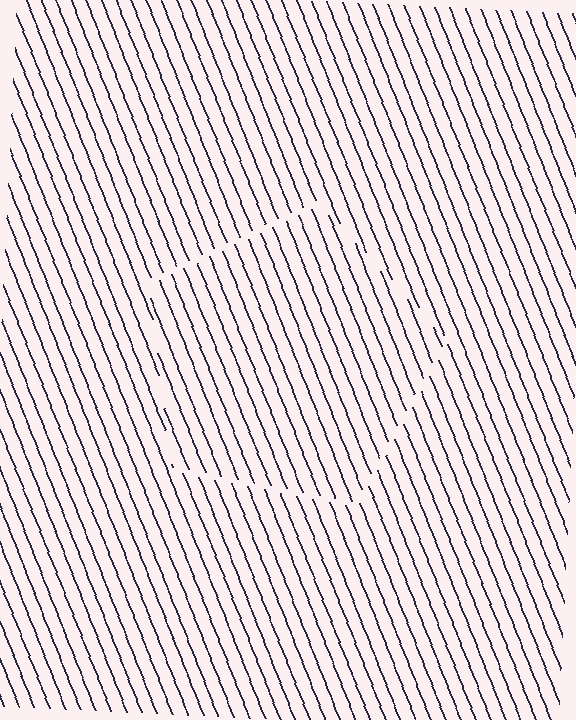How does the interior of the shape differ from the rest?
The interior of the shape contains the same grating, shifted by half a period — the contour is defined by the phase discontinuity where line-ends from the inner and outer gratings abut.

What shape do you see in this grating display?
An illusory pentagon. The interior of the shape contains the same grating, shifted by half a period — the contour is defined by the phase discontinuity where line-ends from the inner and outer gratings abut.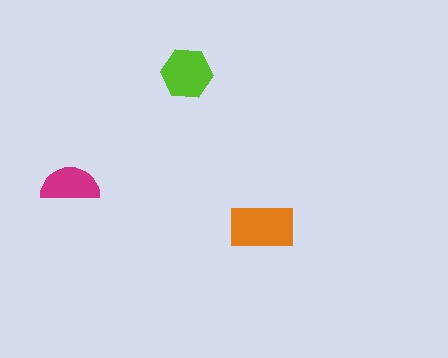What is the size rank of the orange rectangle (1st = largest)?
1st.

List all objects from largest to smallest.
The orange rectangle, the lime hexagon, the magenta semicircle.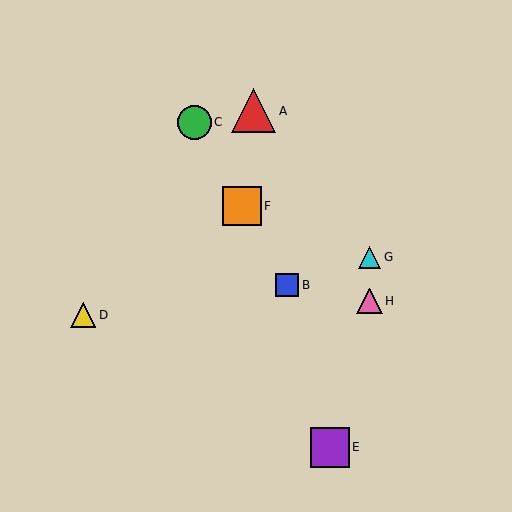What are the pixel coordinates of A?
Object A is at (254, 111).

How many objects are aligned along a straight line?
3 objects (B, C, F) are aligned along a straight line.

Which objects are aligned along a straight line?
Objects B, C, F are aligned along a straight line.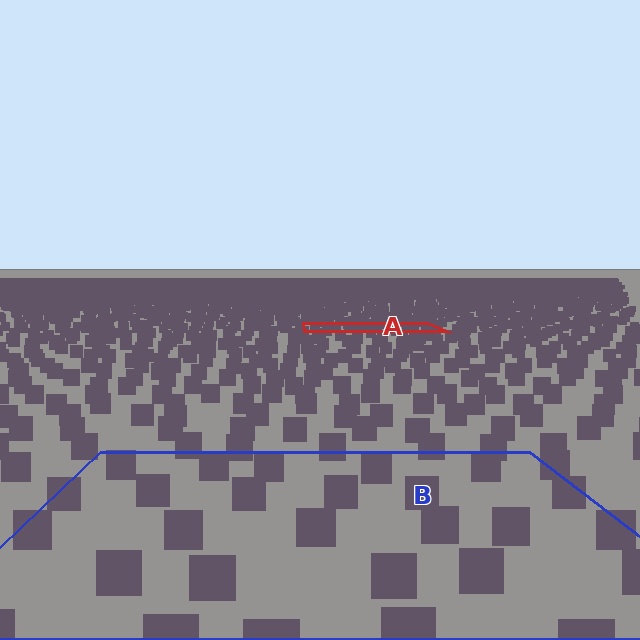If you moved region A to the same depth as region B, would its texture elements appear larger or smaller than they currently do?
They would appear larger. At a closer depth, the same texture elements are projected at a bigger on-screen size.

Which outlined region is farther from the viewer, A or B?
Region A is farther from the viewer — the texture elements inside it appear smaller and more densely packed.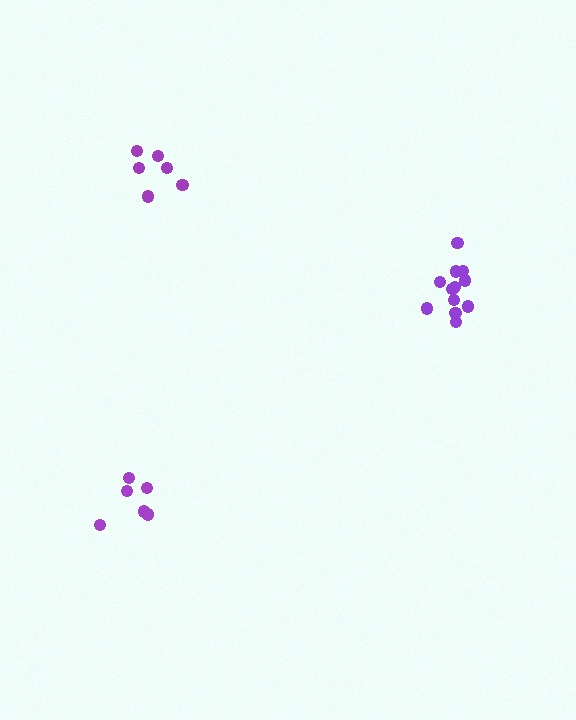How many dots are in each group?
Group 1: 6 dots, Group 2: 12 dots, Group 3: 6 dots (24 total).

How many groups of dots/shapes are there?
There are 3 groups.